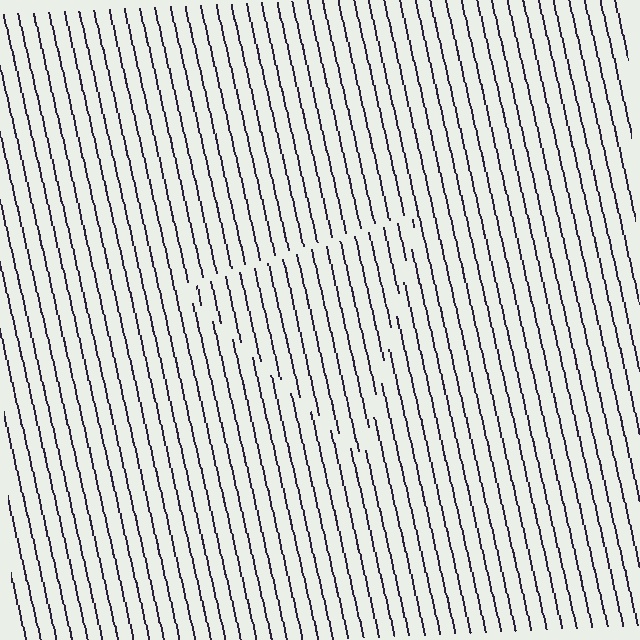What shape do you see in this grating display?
An illusory triangle. The interior of the shape contains the same grating, shifted by half a period — the contour is defined by the phase discontinuity where line-ends from the inner and outer gratings abut.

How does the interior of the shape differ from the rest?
The interior of the shape contains the same grating, shifted by half a period — the contour is defined by the phase discontinuity where line-ends from the inner and outer gratings abut.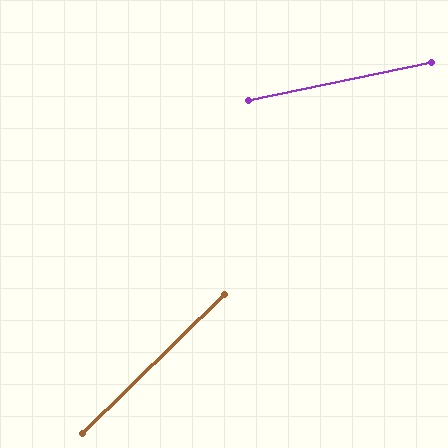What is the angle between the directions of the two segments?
Approximately 33 degrees.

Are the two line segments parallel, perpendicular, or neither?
Neither parallel nor perpendicular — they differ by about 33°.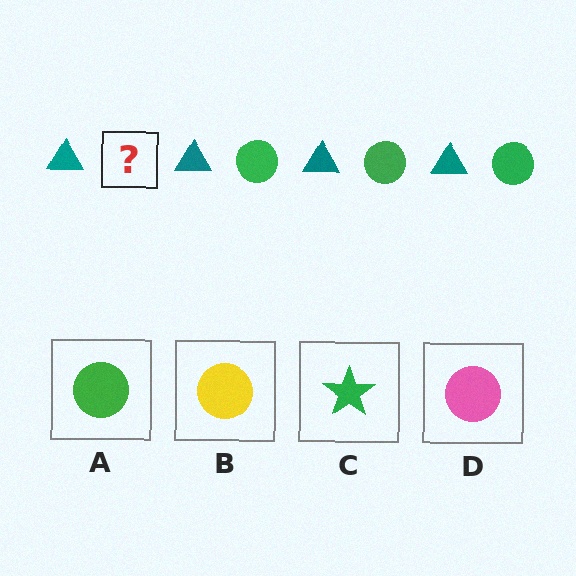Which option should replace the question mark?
Option A.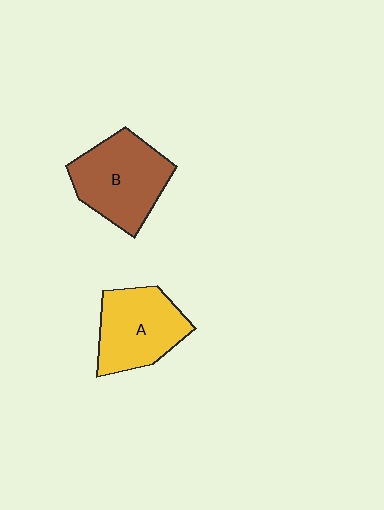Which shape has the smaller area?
Shape A (yellow).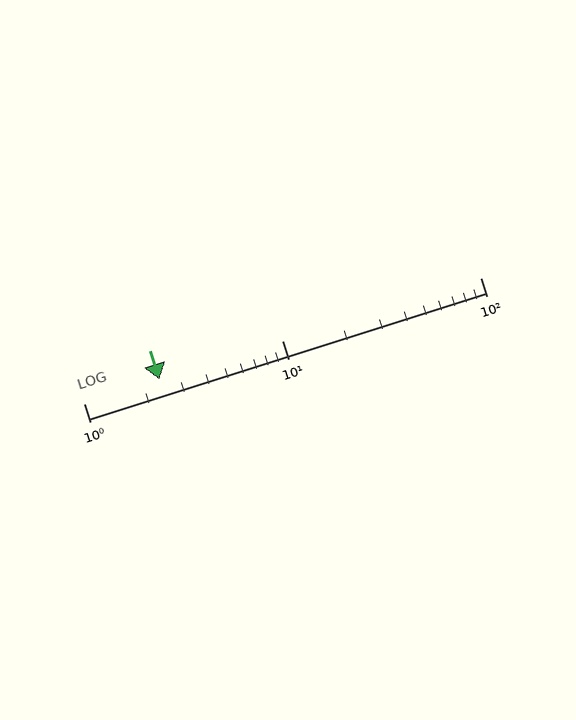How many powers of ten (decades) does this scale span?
The scale spans 2 decades, from 1 to 100.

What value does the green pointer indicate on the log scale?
The pointer indicates approximately 2.4.